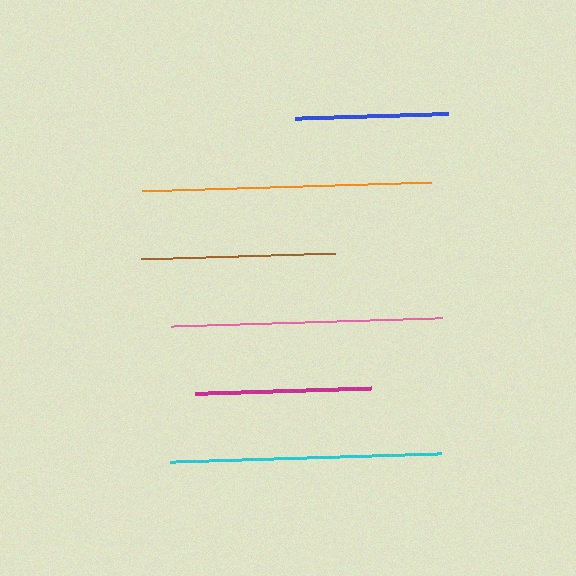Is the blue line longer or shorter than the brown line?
The brown line is longer than the blue line.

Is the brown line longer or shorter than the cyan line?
The cyan line is longer than the brown line.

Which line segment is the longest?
The orange line is the longest at approximately 289 pixels.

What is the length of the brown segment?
The brown segment is approximately 194 pixels long.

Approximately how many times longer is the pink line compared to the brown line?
The pink line is approximately 1.4 times the length of the brown line.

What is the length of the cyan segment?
The cyan segment is approximately 272 pixels long.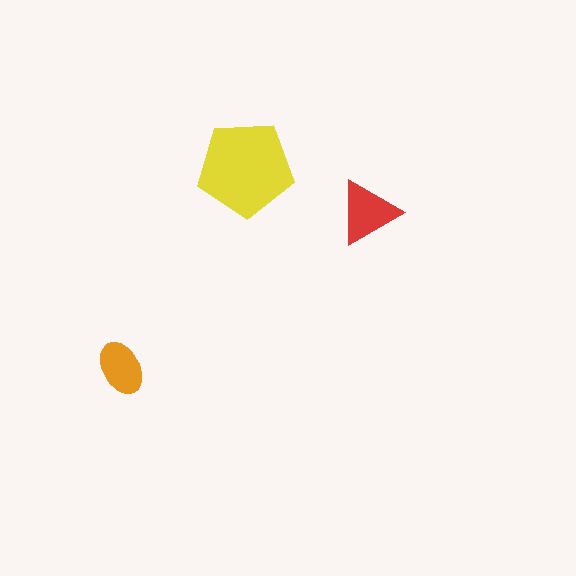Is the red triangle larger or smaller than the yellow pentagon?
Smaller.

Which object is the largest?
The yellow pentagon.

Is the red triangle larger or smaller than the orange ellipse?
Larger.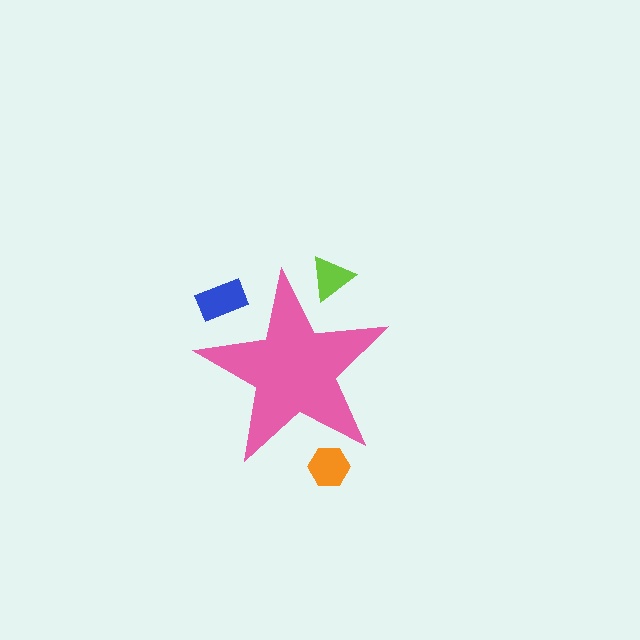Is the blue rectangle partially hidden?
Yes, the blue rectangle is partially hidden behind the pink star.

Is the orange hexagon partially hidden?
Yes, the orange hexagon is partially hidden behind the pink star.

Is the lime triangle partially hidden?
Yes, the lime triangle is partially hidden behind the pink star.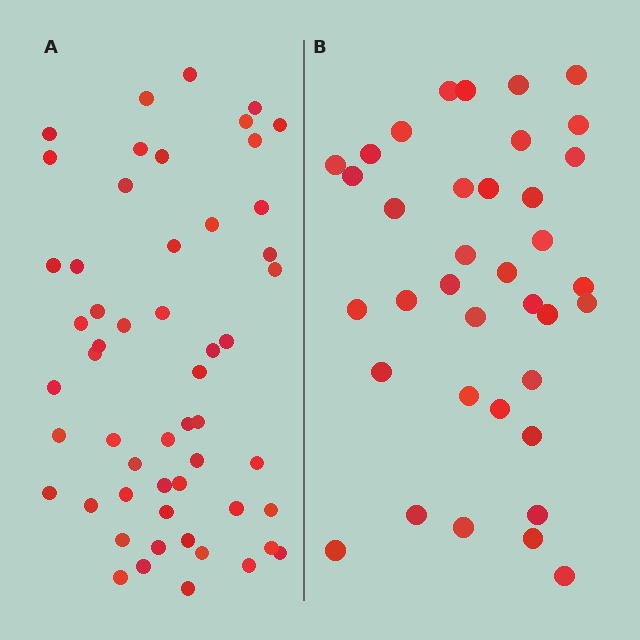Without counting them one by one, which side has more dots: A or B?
Region A (the left region) has more dots.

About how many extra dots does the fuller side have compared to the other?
Region A has approximately 15 more dots than region B.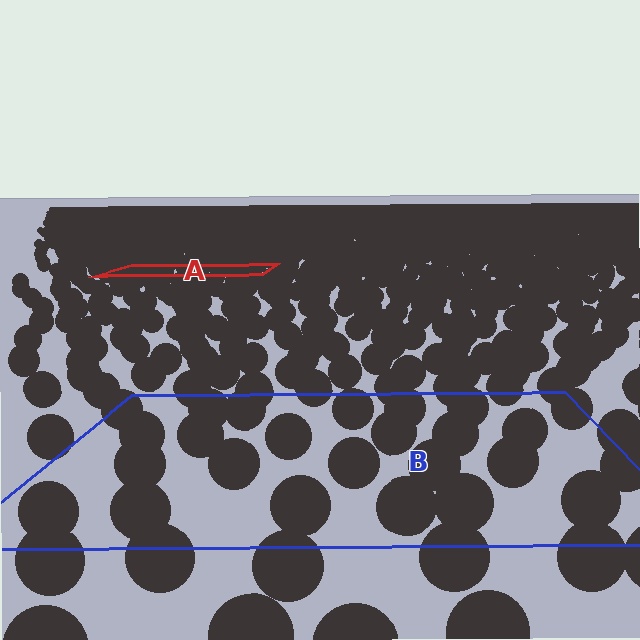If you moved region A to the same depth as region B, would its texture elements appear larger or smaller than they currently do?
They would appear larger. At a closer depth, the same texture elements are projected at a bigger on-screen size.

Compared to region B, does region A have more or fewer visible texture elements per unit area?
Region A has more texture elements per unit area — they are packed more densely because it is farther away.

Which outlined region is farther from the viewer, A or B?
Region A is farther from the viewer — the texture elements inside it appear smaller and more densely packed.